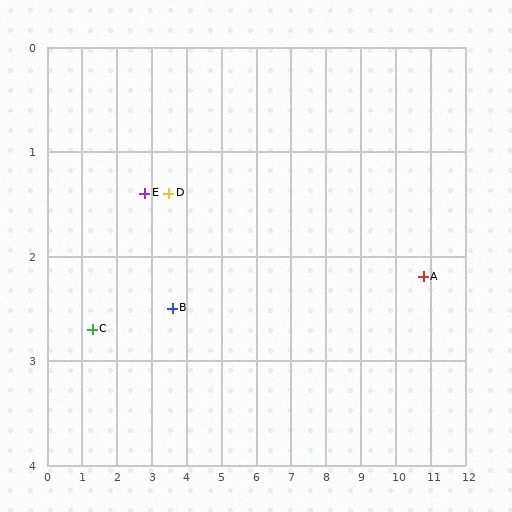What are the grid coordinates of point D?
Point D is at approximately (3.5, 1.4).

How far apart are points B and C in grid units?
Points B and C are about 2.3 grid units apart.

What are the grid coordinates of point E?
Point E is at approximately (2.8, 1.4).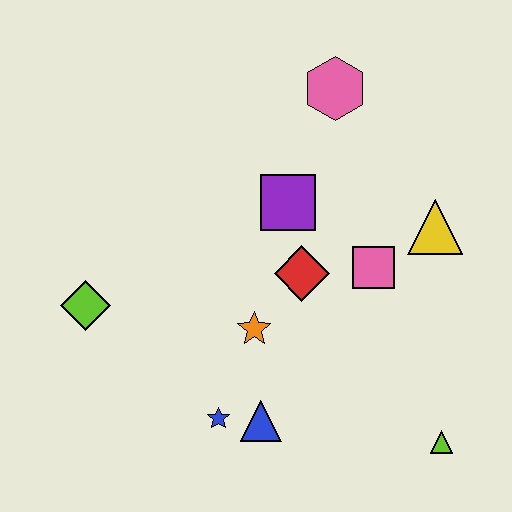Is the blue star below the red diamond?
Yes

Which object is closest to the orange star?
The red diamond is closest to the orange star.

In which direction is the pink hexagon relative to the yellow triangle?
The pink hexagon is above the yellow triangle.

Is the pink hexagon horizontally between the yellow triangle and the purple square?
Yes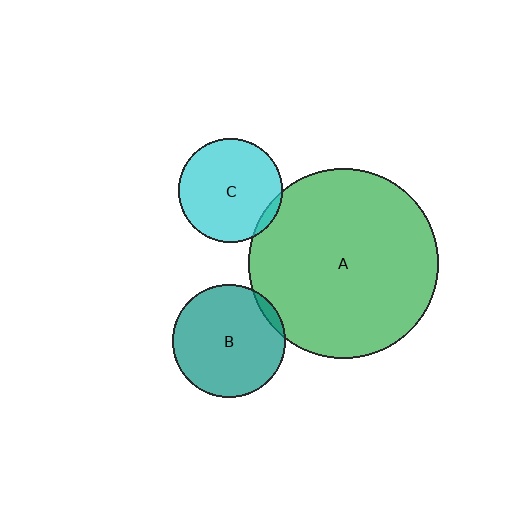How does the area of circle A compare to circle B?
Approximately 2.8 times.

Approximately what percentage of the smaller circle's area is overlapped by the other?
Approximately 5%.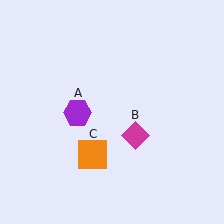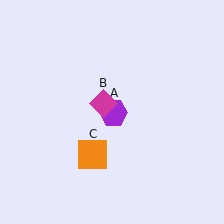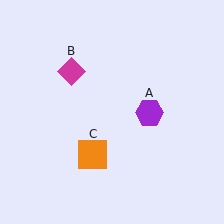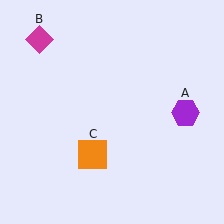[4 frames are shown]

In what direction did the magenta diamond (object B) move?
The magenta diamond (object B) moved up and to the left.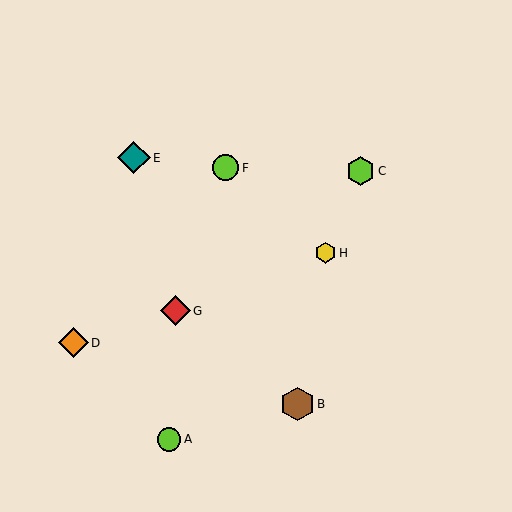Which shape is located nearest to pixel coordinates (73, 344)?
The orange diamond (labeled D) at (73, 343) is nearest to that location.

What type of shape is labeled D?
Shape D is an orange diamond.